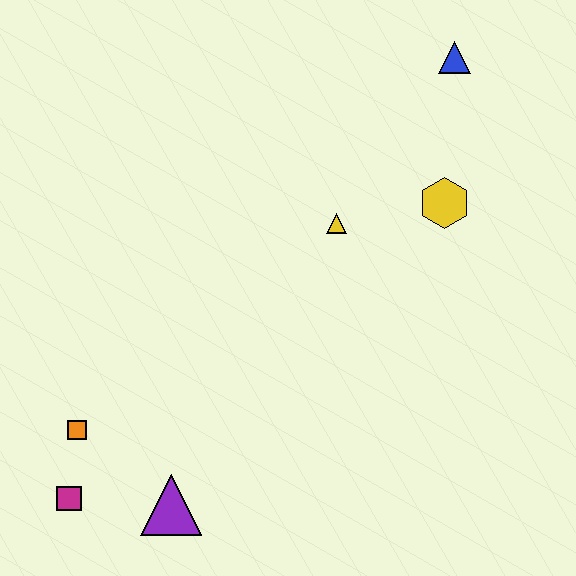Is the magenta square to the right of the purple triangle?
No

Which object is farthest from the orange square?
The blue triangle is farthest from the orange square.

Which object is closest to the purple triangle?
The magenta square is closest to the purple triangle.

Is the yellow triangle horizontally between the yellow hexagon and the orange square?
Yes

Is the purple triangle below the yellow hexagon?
Yes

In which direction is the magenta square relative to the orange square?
The magenta square is below the orange square.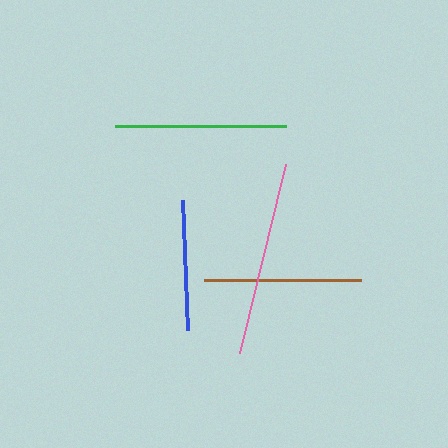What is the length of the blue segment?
The blue segment is approximately 130 pixels long.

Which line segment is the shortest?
The blue line is the shortest at approximately 130 pixels.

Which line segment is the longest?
The pink line is the longest at approximately 194 pixels.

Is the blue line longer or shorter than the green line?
The green line is longer than the blue line.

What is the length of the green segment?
The green segment is approximately 171 pixels long.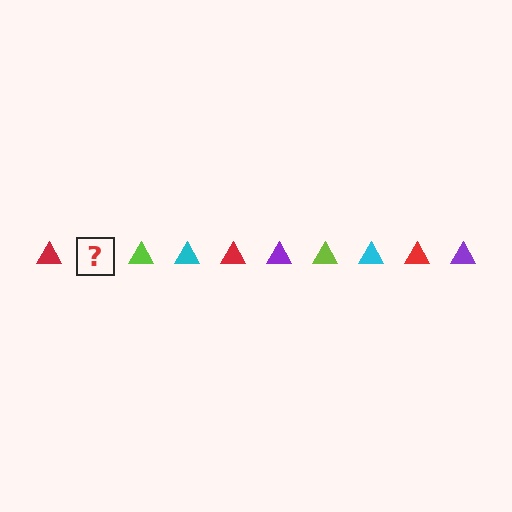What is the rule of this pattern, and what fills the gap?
The rule is that the pattern cycles through red, purple, lime, cyan triangles. The gap should be filled with a purple triangle.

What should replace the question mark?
The question mark should be replaced with a purple triangle.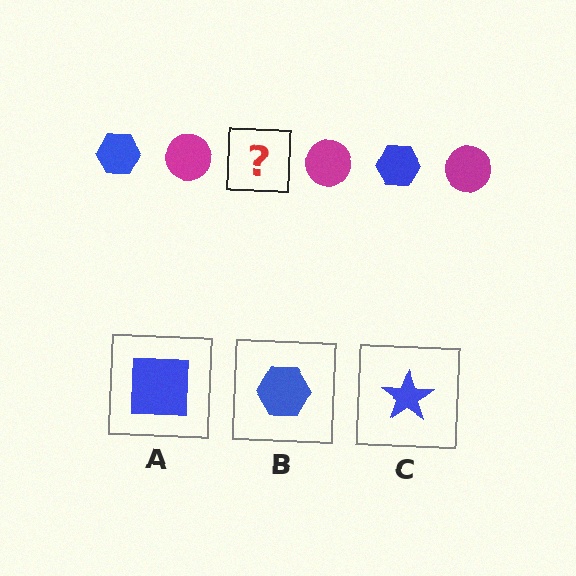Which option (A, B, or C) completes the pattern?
B.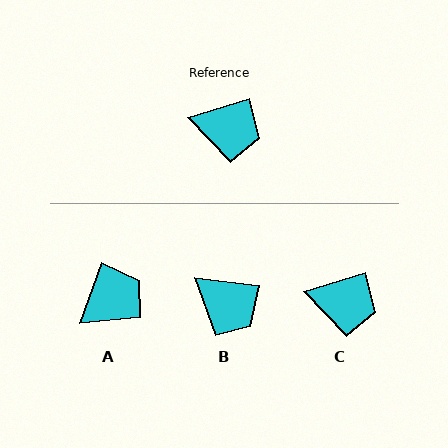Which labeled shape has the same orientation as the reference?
C.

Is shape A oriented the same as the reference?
No, it is off by about 52 degrees.